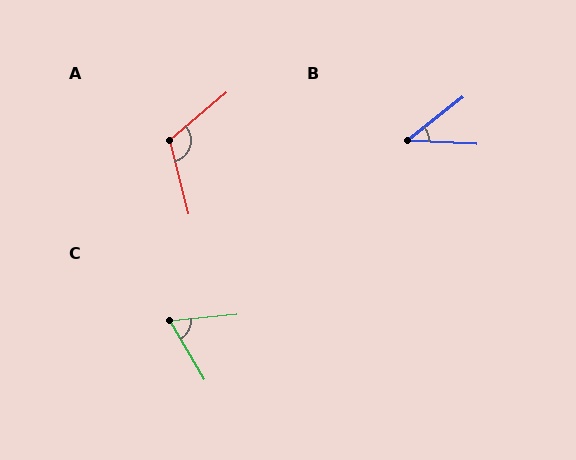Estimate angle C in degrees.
Approximately 65 degrees.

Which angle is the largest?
A, at approximately 116 degrees.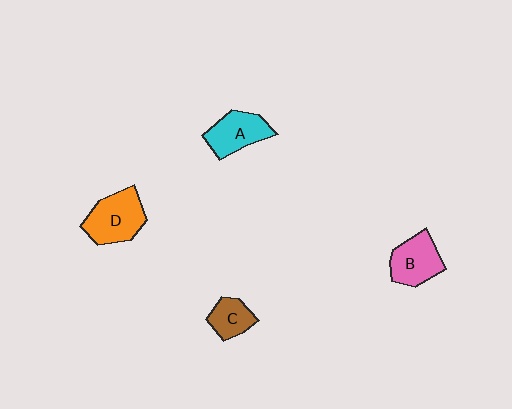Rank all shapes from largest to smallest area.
From largest to smallest: D (orange), B (pink), A (cyan), C (brown).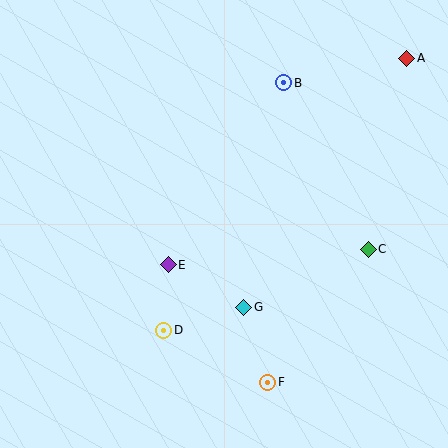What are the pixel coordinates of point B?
Point B is at (284, 83).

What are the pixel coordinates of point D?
Point D is at (164, 330).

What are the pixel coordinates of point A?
Point A is at (407, 58).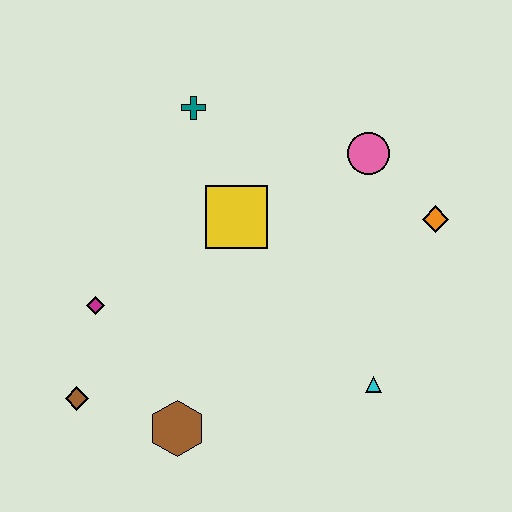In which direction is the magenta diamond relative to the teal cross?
The magenta diamond is below the teal cross.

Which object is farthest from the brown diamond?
The orange diamond is farthest from the brown diamond.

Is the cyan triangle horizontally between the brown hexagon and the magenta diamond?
No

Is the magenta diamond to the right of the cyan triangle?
No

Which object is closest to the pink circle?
The orange diamond is closest to the pink circle.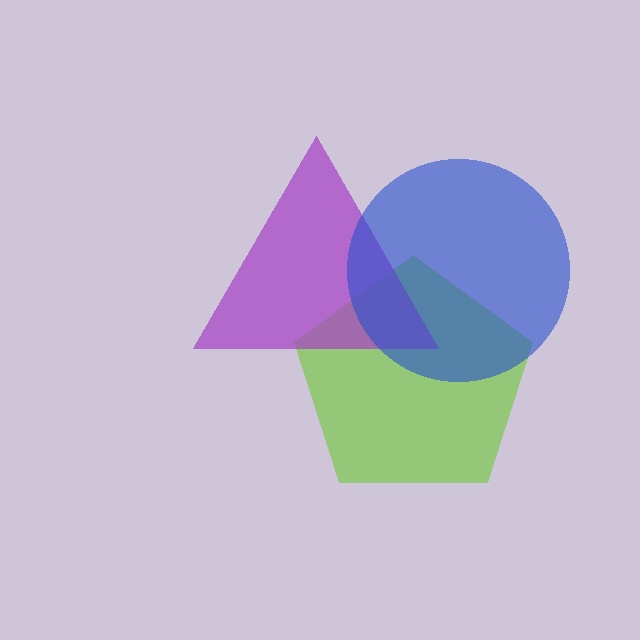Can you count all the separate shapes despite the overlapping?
Yes, there are 3 separate shapes.